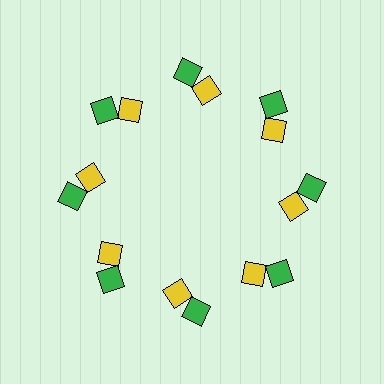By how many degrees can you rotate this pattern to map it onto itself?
The pattern maps onto itself every 45 degrees of rotation.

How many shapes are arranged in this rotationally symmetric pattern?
There are 16 shapes, arranged in 8 groups of 2.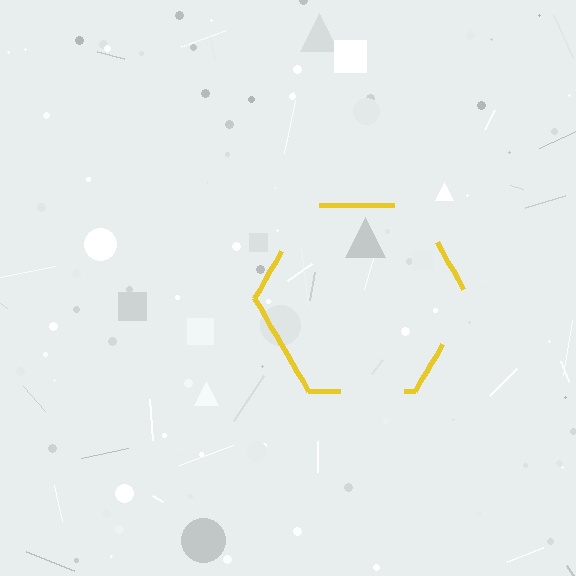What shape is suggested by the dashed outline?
The dashed outline suggests a hexagon.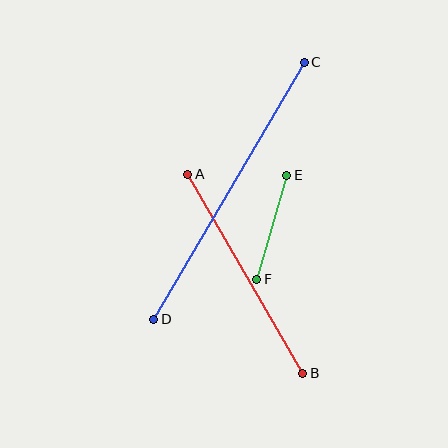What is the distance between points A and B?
The distance is approximately 230 pixels.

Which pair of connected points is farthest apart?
Points C and D are farthest apart.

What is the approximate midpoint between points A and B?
The midpoint is at approximately (245, 274) pixels.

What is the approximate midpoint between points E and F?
The midpoint is at approximately (272, 227) pixels.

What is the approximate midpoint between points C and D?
The midpoint is at approximately (229, 191) pixels.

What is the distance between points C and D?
The distance is approximately 297 pixels.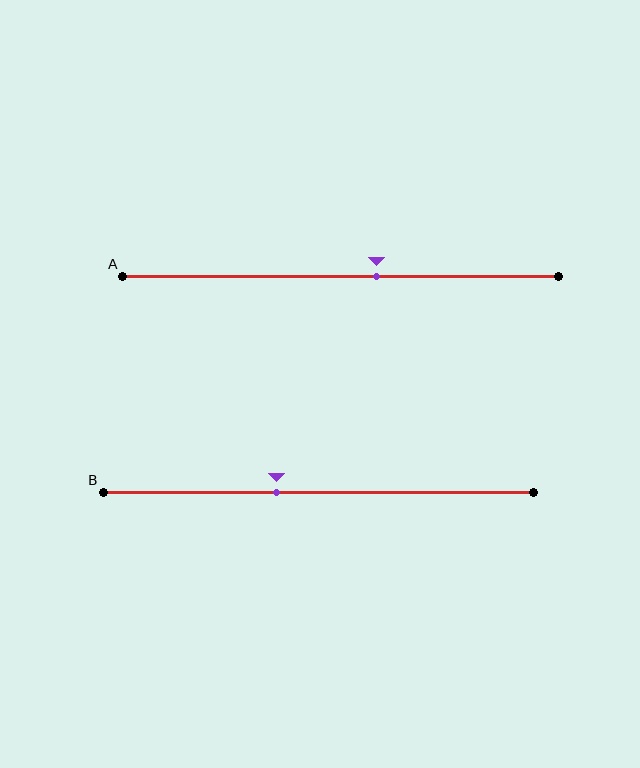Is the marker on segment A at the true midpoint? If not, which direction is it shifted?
No, the marker on segment A is shifted to the right by about 8% of the segment length.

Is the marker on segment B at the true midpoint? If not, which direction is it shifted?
No, the marker on segment B is shifted to the left by about 10% of the segment length.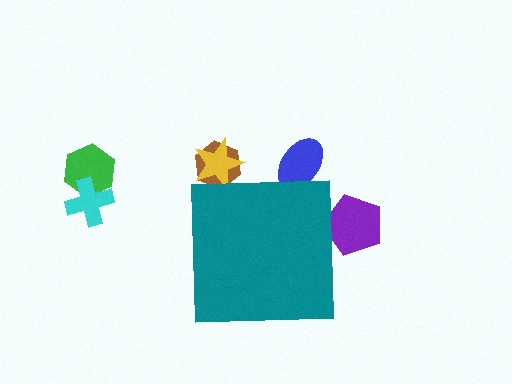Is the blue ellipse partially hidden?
Yes, the blue ellipse is partially hidden behind the teal square.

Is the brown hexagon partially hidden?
Yes, the brown hexagon is partially hidden behind the teal square.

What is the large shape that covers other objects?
A teal square.